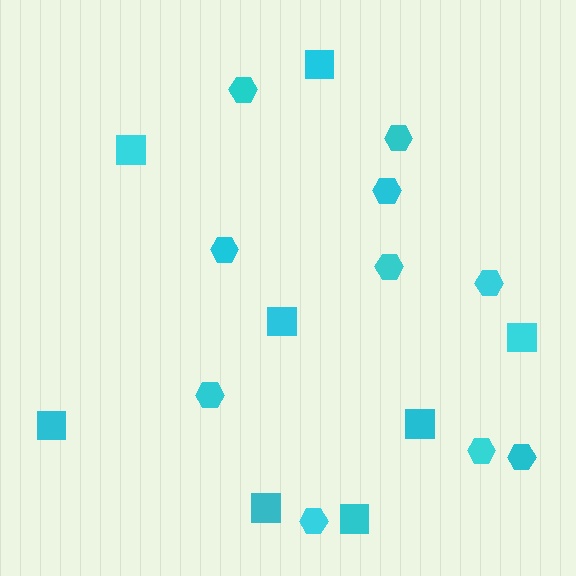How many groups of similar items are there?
There are 2 groups: one group of hexagons (10) and one group of squares (8).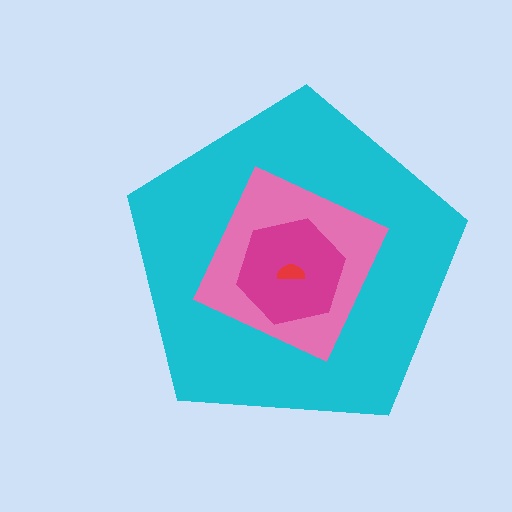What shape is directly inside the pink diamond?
The magenta hexagon.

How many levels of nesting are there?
4.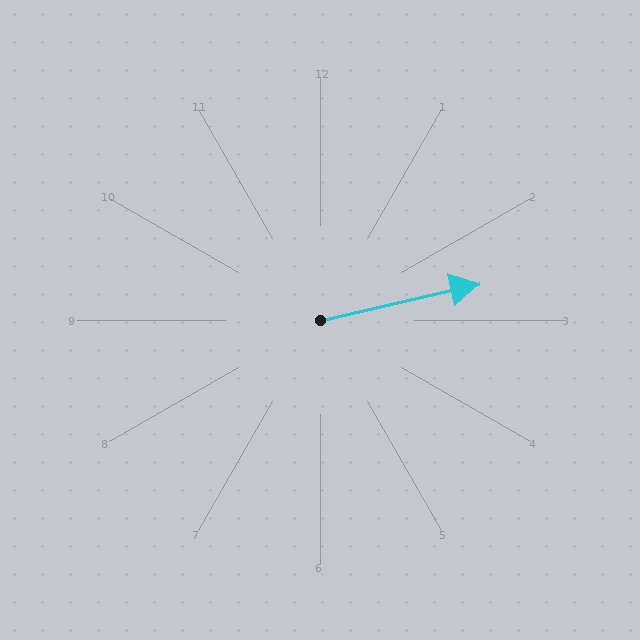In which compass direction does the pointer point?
East.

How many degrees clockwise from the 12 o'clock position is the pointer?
Approximately 77 degrees.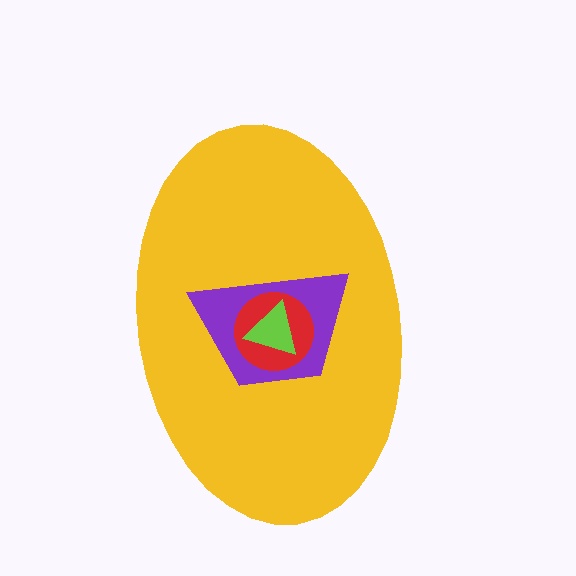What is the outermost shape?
The yellow ellipse.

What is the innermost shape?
The lime triangle.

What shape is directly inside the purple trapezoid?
The red circle.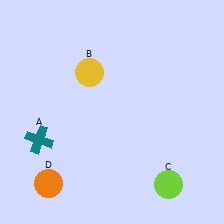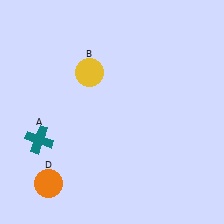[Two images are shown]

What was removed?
The lime circle (C) was removed in Image 2.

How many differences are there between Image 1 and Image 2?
There is 1 difference between the two images.